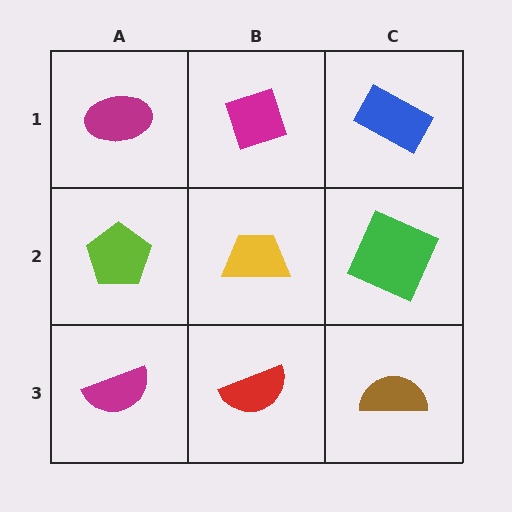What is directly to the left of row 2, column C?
A yellow trapezoid.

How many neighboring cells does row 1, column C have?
2.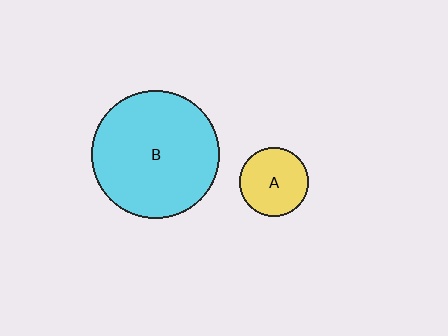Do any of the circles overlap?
No, none of the circles overlap.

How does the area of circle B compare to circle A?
Approximately 3.4 times.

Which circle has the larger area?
Circle B (cyan).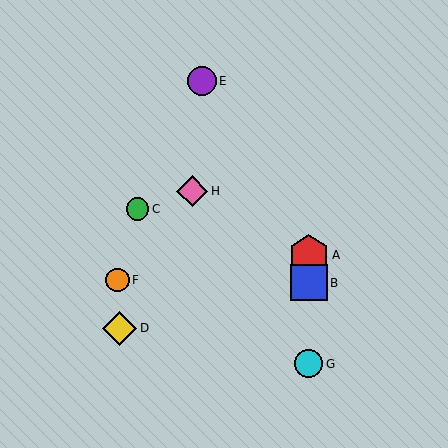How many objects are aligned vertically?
3 objects (A, B, G) are aligned vertically.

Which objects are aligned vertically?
Objects A, B, G are aligned vertically.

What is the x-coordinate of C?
Object C is at x≈138.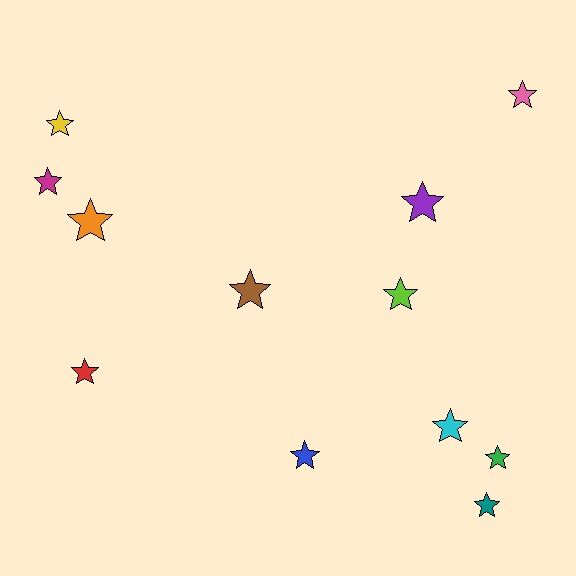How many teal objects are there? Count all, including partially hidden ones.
There is 1 teal object.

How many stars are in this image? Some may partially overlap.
There are 12 stars.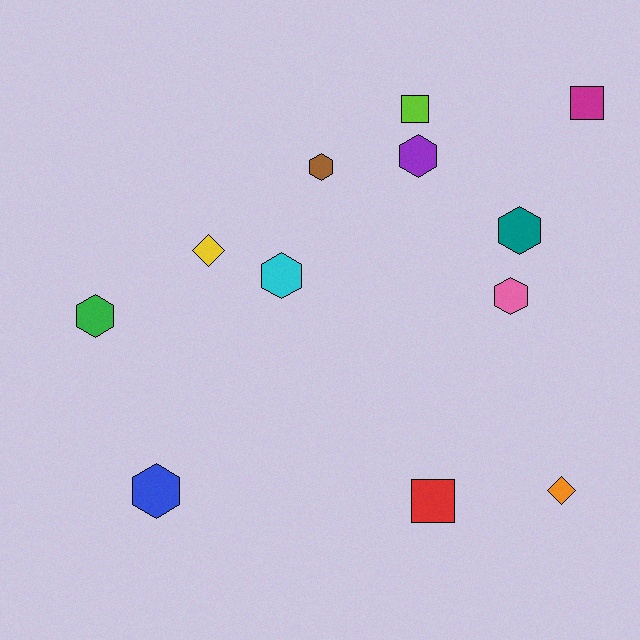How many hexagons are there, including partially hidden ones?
There are 7 hexagons.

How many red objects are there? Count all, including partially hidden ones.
There is 1 red object.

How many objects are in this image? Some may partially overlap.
There are 12 objects.